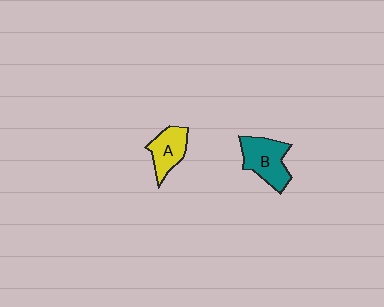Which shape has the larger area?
Shape B (teal).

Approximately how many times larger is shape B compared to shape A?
Approximately 1.3 times.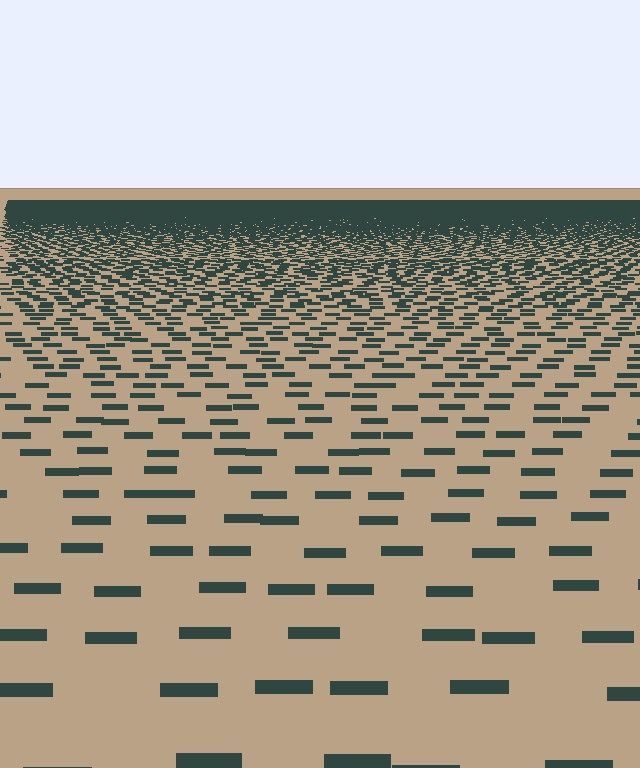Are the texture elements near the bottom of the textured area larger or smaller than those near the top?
Larger. Near the bottom, elements are closer to the viewer and appear at a bigger on-screen size.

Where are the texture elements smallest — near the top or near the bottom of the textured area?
Near the top.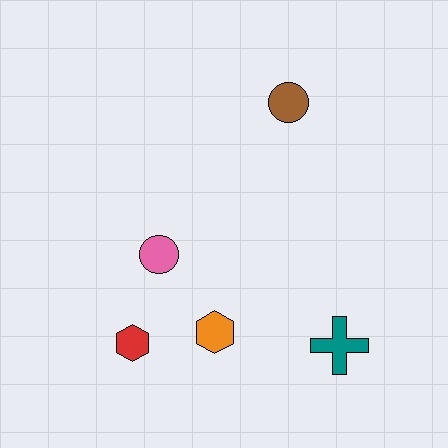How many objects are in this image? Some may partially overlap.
There are 5 objects.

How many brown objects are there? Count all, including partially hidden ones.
There is 1 brown object.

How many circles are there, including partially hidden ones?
There are 2 circles.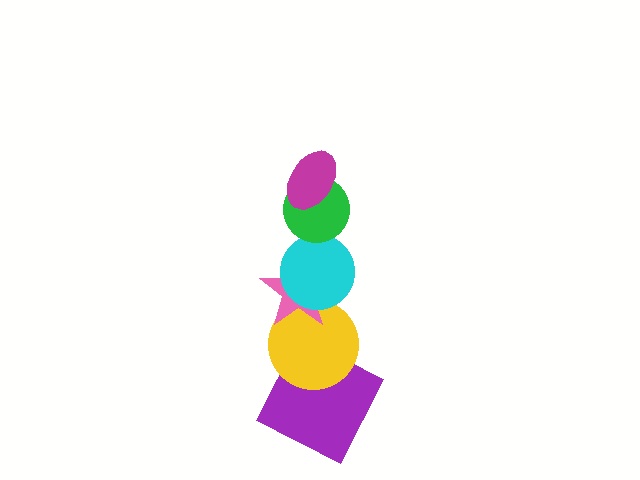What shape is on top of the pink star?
The cyan circle is on top of the pink star.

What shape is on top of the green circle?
The magenta ellipse is on top of the green circle.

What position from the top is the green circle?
The green circle is 2nd from the top.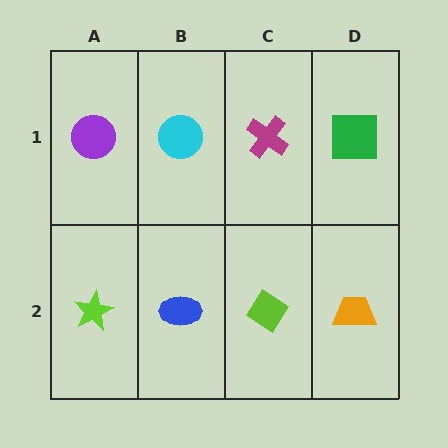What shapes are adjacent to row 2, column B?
A cyan circle (row 1, column B), a lime star (row 2, column A), a lime diamond (row 2, column C).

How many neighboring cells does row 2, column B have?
3.